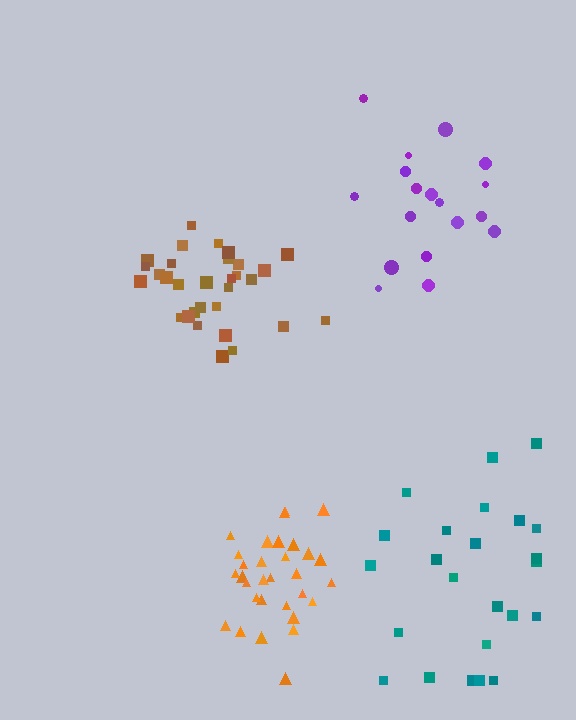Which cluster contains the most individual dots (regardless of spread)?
Orange (31).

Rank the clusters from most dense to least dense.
orange, brown, purple, teal.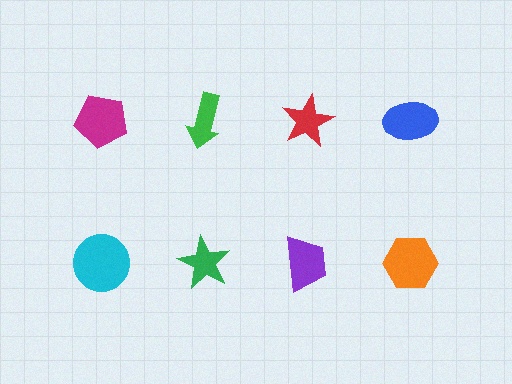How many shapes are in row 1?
4 shapes.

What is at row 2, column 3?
A purple trapezoid.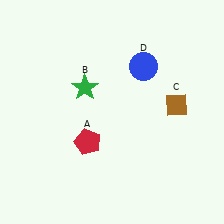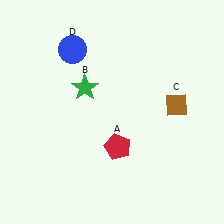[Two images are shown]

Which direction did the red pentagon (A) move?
The red pentagon (A) moved right.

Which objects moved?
The objects that moved are: the red pentagon (A), the blue circle (D).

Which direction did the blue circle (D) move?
The blue circle (D) moved left.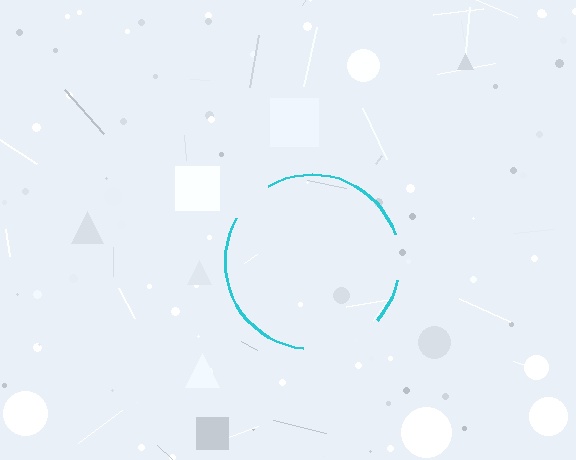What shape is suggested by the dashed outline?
The dashed outline suggests a circle.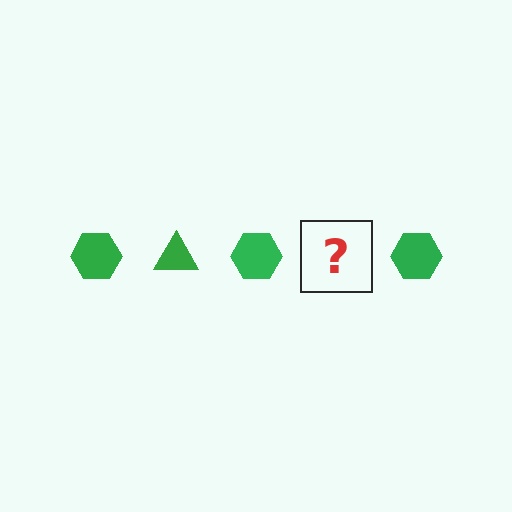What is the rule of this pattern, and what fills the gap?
The rule is that the pattern cycles through hexagon, triangle shapes in green. The gap should be filled with a green triangle.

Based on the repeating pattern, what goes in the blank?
The blank should be a green triangle.